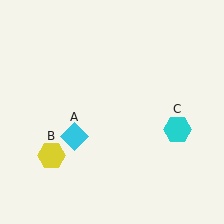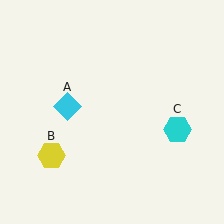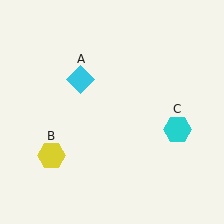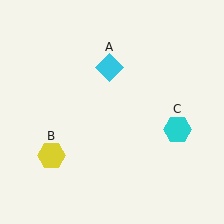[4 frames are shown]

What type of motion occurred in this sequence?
The cyan diamond (object A) rotated clockwise around the center of the scene.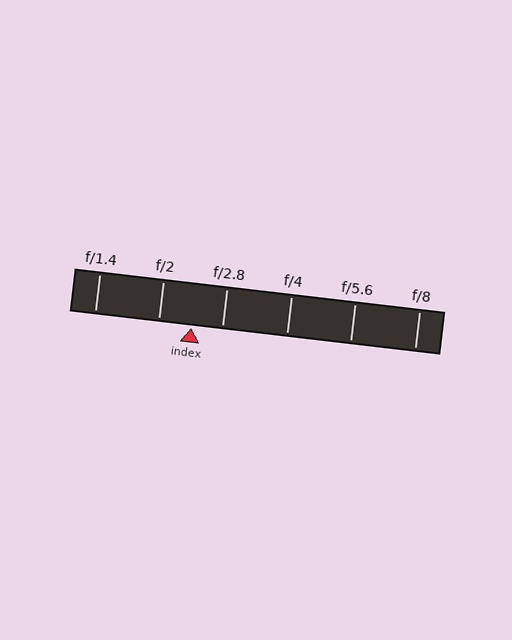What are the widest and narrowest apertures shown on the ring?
The widest aperture shown is f/1.4 and the narrowest is f/8.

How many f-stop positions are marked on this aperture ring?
There are 6 f-stop positions marked.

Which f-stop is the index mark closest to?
The index mark is closest to f/2.8.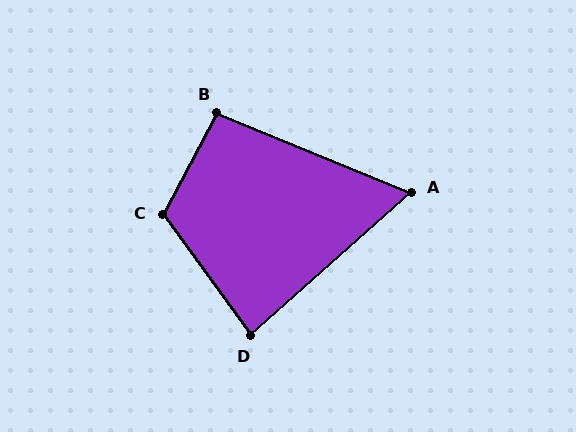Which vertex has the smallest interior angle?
A, at approximately 64 degrees.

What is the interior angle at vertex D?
Approximately 84 degrees (acute).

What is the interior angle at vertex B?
Approximately 96 degrees (obtuse).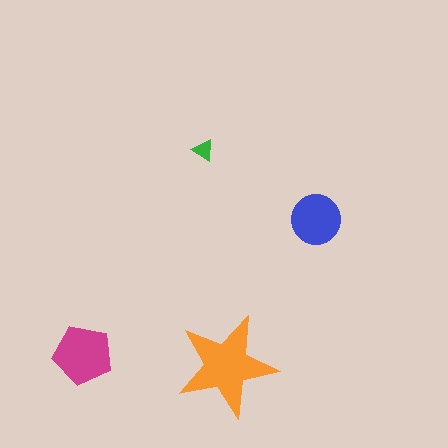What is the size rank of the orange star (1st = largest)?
1st.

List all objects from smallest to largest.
The green triangle, the blue circle, the magenta pentagon, the orange star.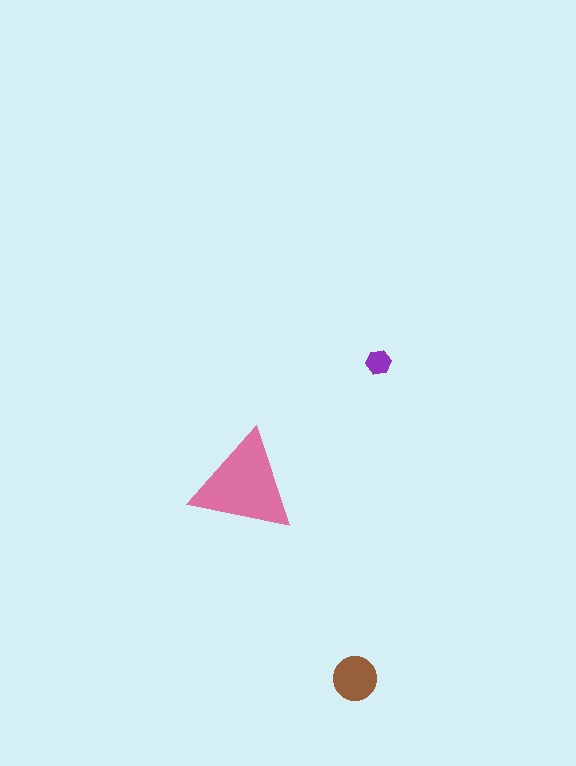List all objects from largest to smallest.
The pink triangle, the brown circle, the purple hexagon.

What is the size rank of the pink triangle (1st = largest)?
1st.